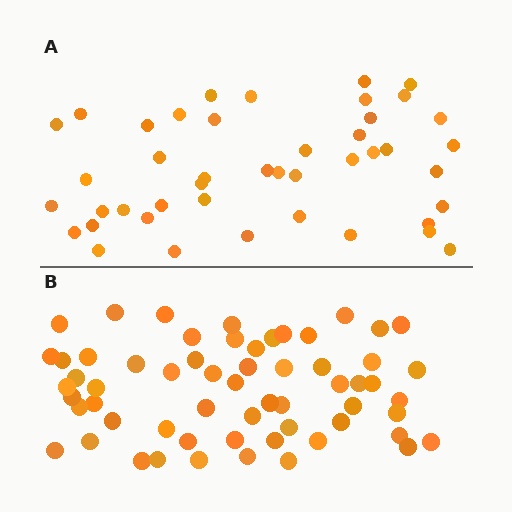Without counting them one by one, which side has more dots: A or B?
Region B (the bottom region) has more dots.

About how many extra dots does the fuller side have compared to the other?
Region B has approximately 15 more dots than region A.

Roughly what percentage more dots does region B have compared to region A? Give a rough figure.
About 35% more.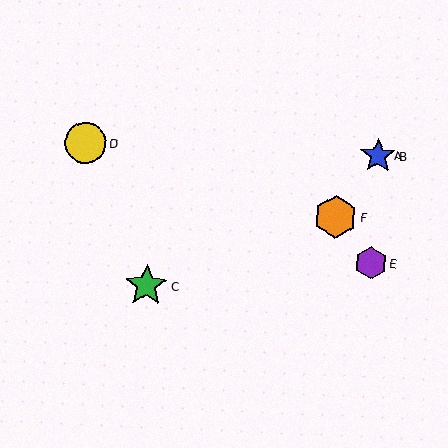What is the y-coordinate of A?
Object A is at y≈156.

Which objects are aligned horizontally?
Objects A, B, D are aligned horizontally.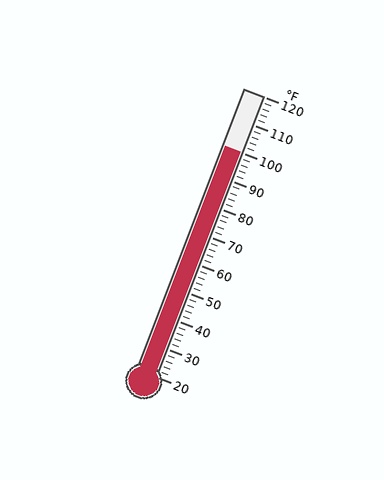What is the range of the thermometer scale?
The thermometer scale ranges from 20°F to 120°F.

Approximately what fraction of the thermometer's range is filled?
The thermometer is filled to approximately 80% of its range.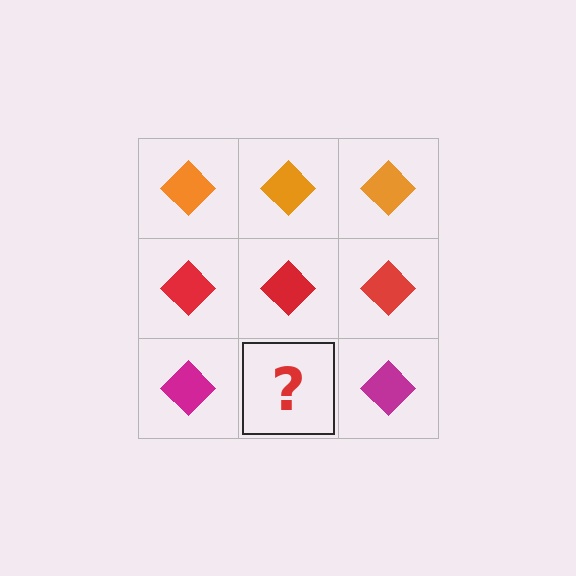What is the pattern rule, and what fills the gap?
The rule is that each row has a consistent color. The gap should be filled with a magenta diamond.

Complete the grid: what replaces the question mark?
The question mark should be replaced with a magenta diamond.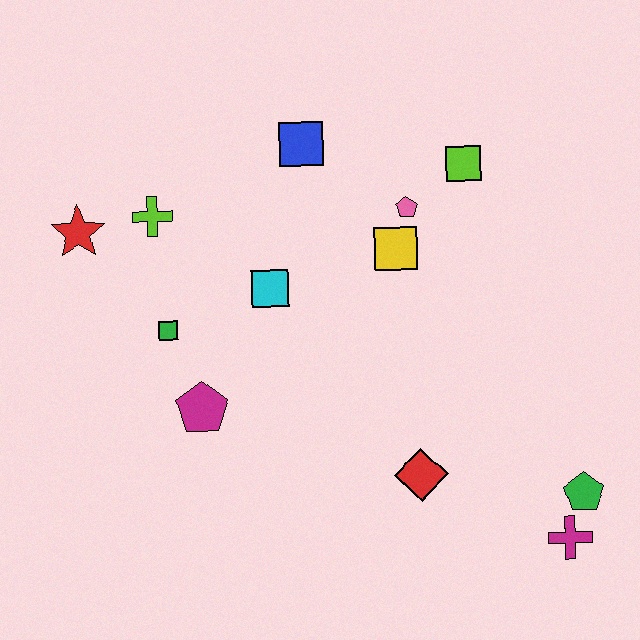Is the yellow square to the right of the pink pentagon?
No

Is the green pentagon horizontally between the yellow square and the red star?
No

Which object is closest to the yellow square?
The pink pentagon is closest to the yellow square.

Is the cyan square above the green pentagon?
Yes